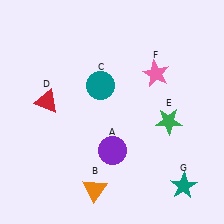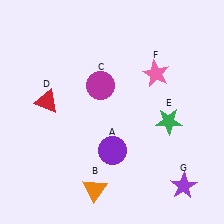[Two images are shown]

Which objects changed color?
C changed from teal to magenta. G changed from teal to purple.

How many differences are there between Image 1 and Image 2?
There are 2 differences between the two images.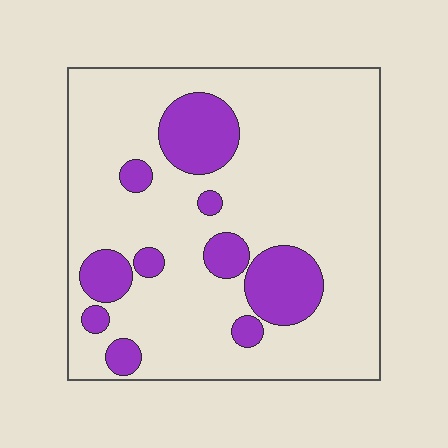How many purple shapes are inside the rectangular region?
10.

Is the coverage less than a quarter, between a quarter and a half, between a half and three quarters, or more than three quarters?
Less than a quarter.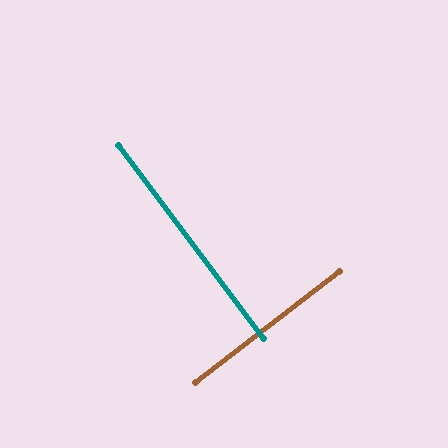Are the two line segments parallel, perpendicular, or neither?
Perpendicular — they meet at approximately 89°.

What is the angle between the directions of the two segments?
Approximately 89 degrees.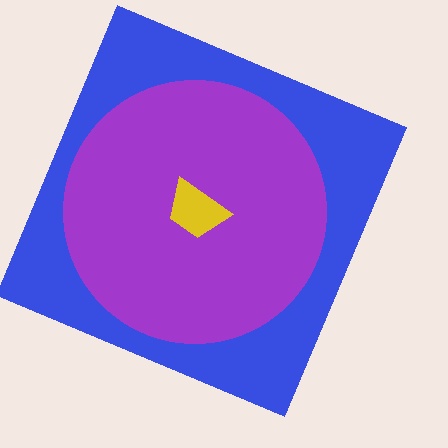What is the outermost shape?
The blue square.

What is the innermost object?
The yellow trapezoid.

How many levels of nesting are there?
3.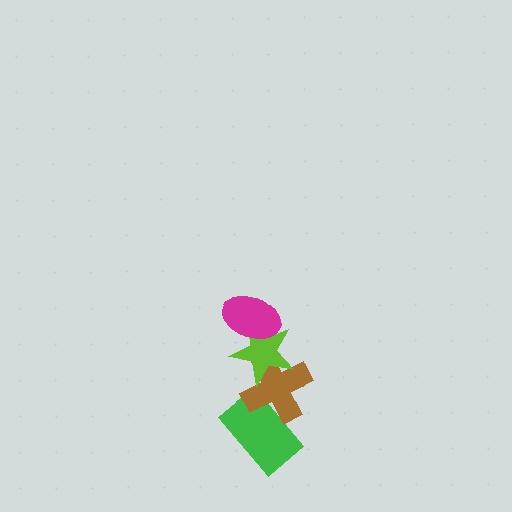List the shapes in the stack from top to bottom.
From top to bottom: the magenta ellipse, the lime star, the brown cross, the green rectangle.